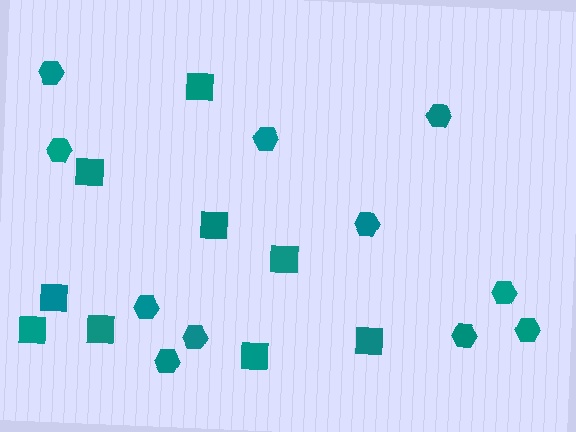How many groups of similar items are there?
There are 2 groups: one group of hexagons (11) and one group of squares (9).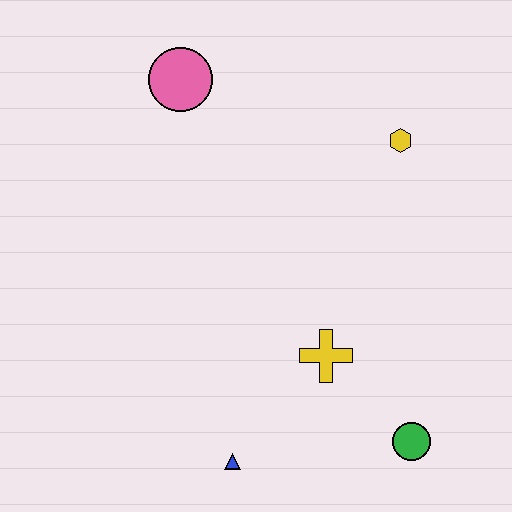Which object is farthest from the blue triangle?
The pink circle is farthest from the blue triangle.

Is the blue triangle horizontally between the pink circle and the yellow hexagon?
Yes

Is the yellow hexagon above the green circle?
Yes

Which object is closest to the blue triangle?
The yellow cross is closest to the blue triangle.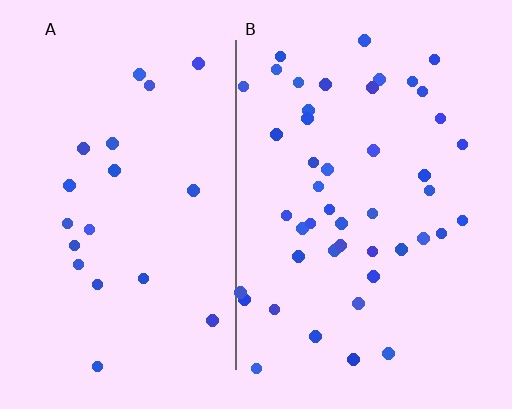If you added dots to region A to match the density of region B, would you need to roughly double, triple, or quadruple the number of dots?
Approximately double.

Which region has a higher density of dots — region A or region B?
B (the right).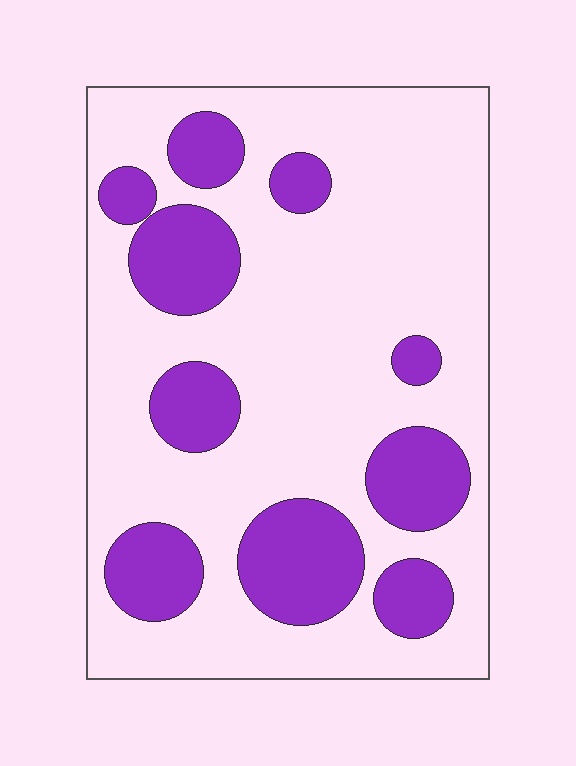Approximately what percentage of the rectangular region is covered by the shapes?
Approximately 25%.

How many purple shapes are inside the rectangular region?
10.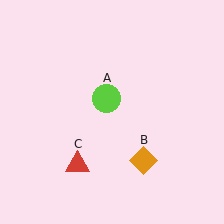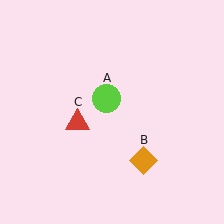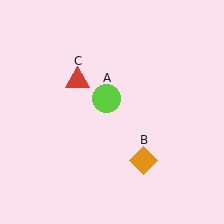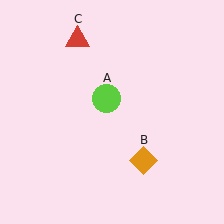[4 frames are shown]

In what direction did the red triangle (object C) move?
The red triangle (object C) moved up.